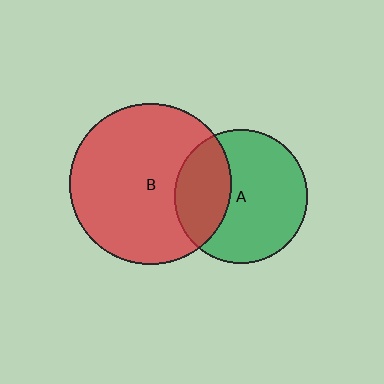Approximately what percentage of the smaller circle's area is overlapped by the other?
Approximately 30%.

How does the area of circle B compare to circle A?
Approximately 1.5 times.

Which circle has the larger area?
Circle B (red).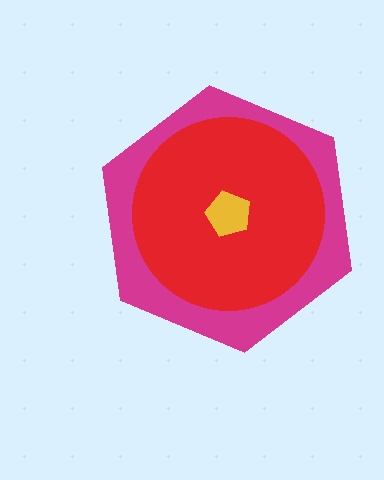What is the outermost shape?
The magenta hexagon.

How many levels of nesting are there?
3.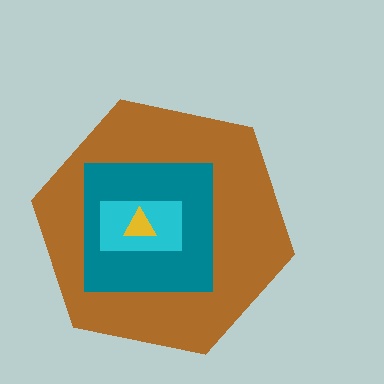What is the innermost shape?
The yellow triangle.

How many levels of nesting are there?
4.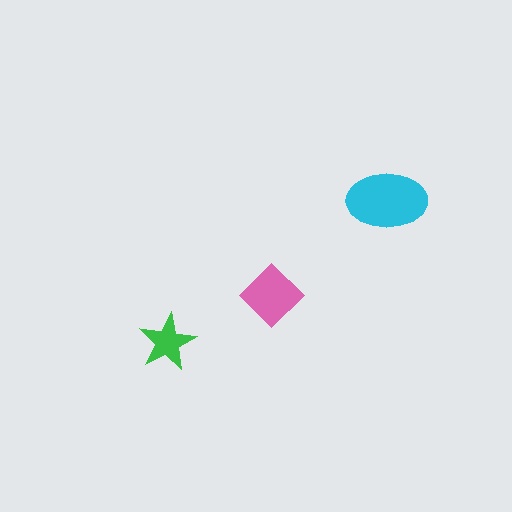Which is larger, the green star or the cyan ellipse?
The cyan ellipse.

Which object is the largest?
The cyan ellipse.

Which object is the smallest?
The green star.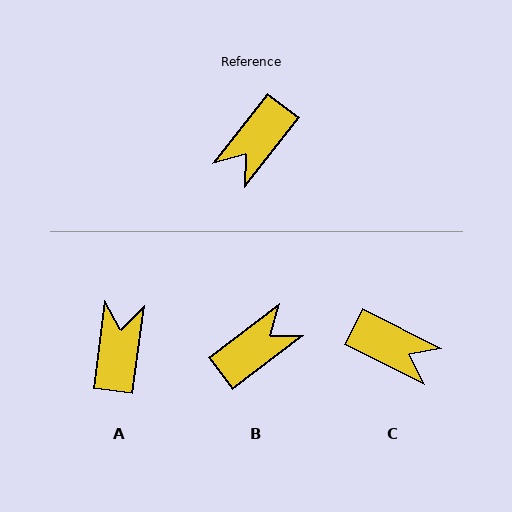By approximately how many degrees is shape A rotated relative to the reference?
Approximately 150 degrees clockwise.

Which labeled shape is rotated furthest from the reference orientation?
B, about 165 degrees away.